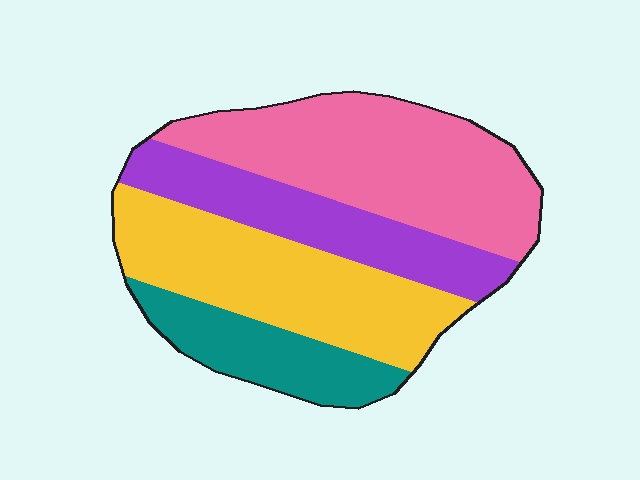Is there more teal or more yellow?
Yellow.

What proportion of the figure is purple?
Purple covers 20% of the figure.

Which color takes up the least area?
Teal, at roughly 15%.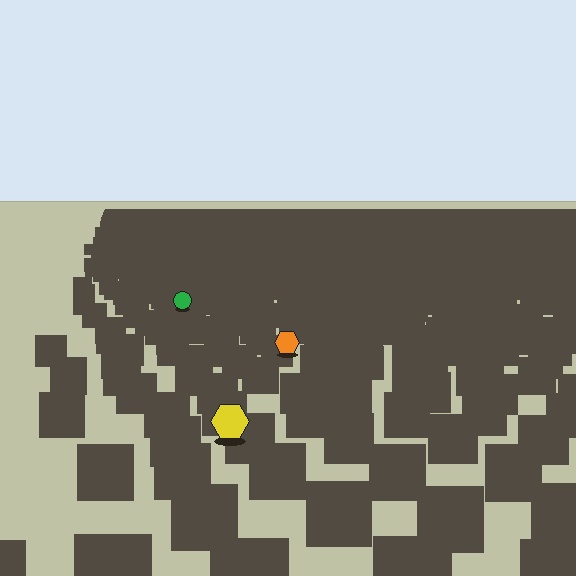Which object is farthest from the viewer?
The green circle is farthest from the viewer. It appears smaller and the ground texture around it is denser.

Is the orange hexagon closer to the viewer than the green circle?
Yes. The orange hexagon is closer — you can tell from the texture gradient: the ground texture is coarser near it.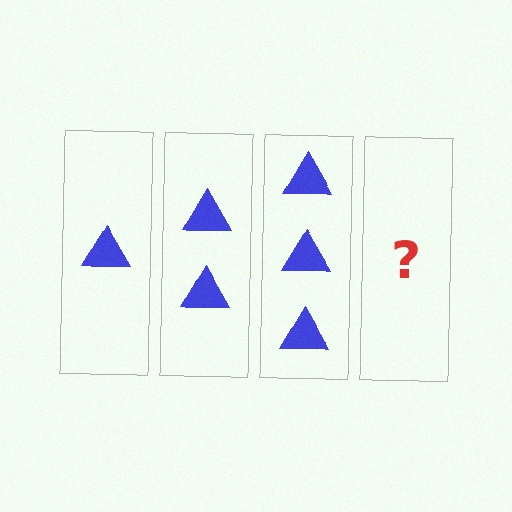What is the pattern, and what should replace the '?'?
The pattern is that each step adds one more triangle. The '?' should be 4 triangles.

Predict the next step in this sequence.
The next step is 4 triangles.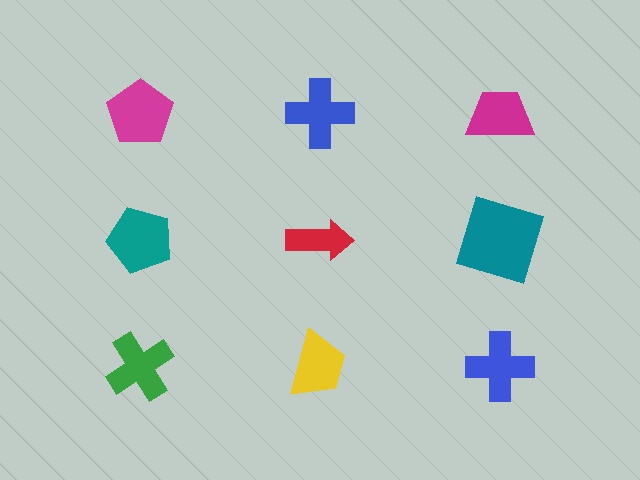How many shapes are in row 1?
3 shapes.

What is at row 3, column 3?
A blue cross.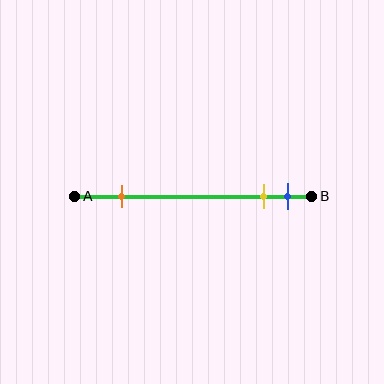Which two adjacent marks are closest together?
The yellow and blue marks are the closest adjacent pair.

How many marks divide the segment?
There are 3 marks dividing the segment.